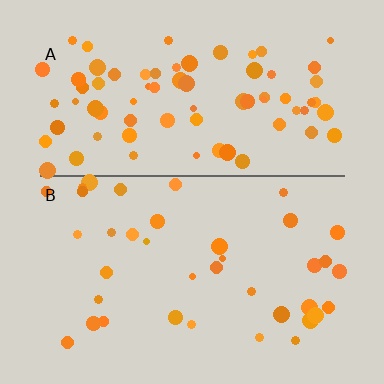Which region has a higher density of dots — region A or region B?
A (the top).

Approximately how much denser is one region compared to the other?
Approximately 2.0× — region A over region B.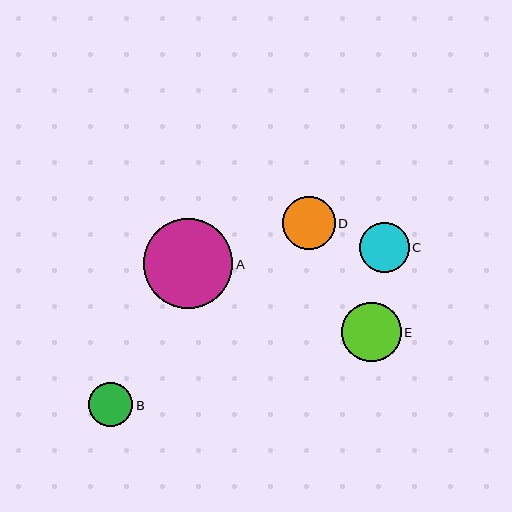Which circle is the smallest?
Circle B is the smallest with a size of approximately 44 pixels.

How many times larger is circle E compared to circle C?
Circle E is approximately 1.2 times the size of circle C.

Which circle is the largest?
Circle A is the largest with a size of approximately 90 pixels.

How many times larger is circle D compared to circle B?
Circle D is approximately 1.2 times the size of circle B.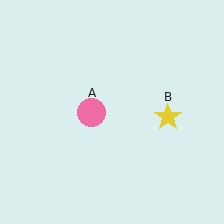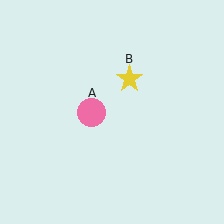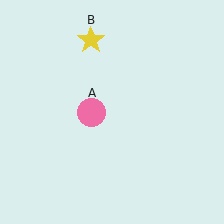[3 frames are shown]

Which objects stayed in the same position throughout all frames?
Pink circle (object A) remained stationary.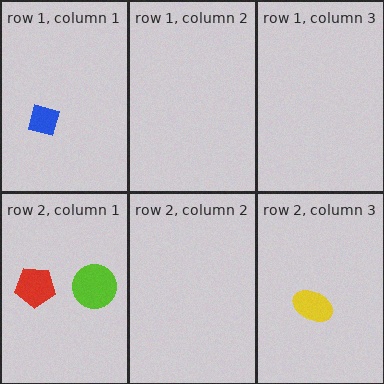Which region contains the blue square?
The row 1, column 1 region.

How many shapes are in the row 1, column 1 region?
1.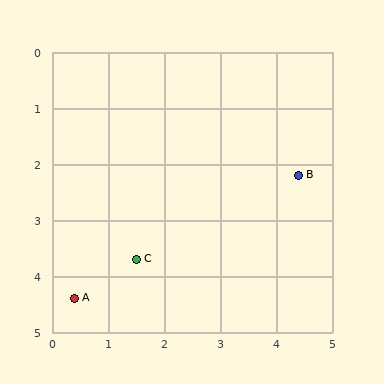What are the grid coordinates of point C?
Point C is at approximately (1.5, 3.7).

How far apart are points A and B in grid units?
Points A and B are about 4.6 grid units apart.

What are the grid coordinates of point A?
Point A is at approximately (0.4, 4.4).